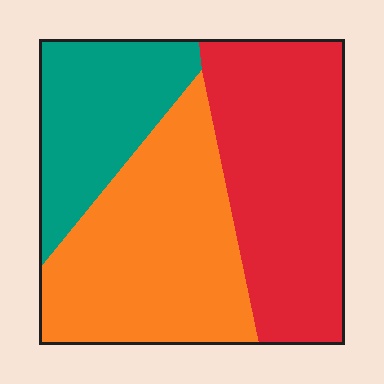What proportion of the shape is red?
Red covers 38% of the shape.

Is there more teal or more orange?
Orange.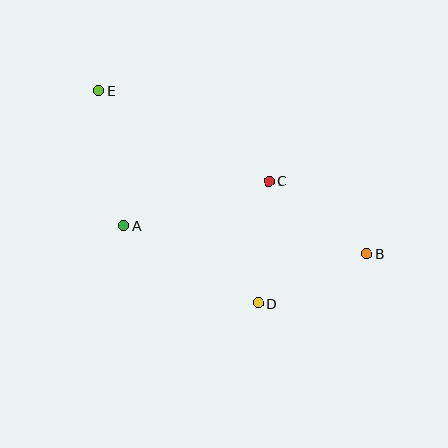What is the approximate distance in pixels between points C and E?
The distance between C and E is approximately 193 pixels.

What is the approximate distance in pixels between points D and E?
The distance between D and E is approximately 266 pixels.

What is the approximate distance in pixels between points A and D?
The distance between A and D is approximately 155 pixels.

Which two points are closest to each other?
Points B and D are closest to each other.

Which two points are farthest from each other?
Points B and E are farthest from each other.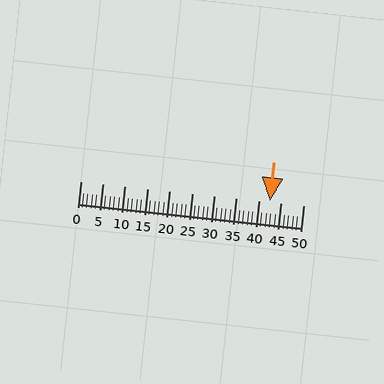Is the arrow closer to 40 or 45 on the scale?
The arrow is closer to 45.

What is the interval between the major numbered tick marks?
The major tick marks are spaced 5 units apart.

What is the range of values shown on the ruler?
The ruler shows values from 0 to 50.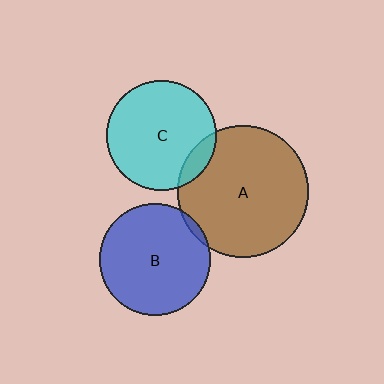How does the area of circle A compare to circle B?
Approximately 1.4 times.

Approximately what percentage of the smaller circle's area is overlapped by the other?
Approximately 10%.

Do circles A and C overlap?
Yes.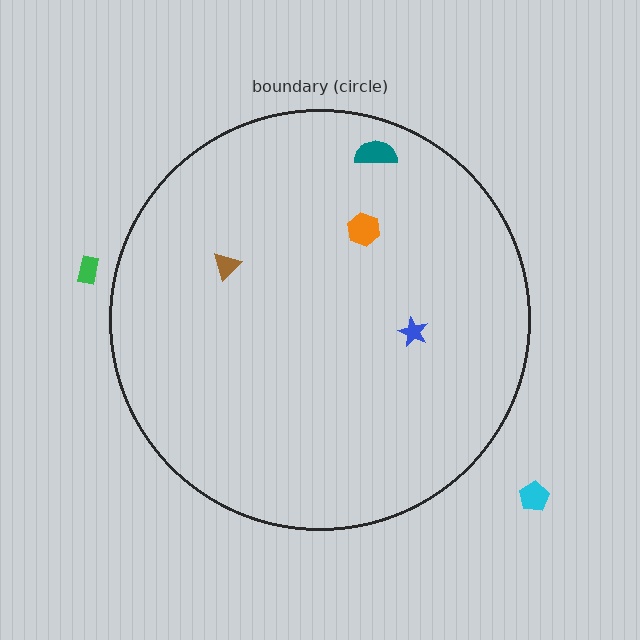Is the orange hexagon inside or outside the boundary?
Inside.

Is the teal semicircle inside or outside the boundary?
Inside.